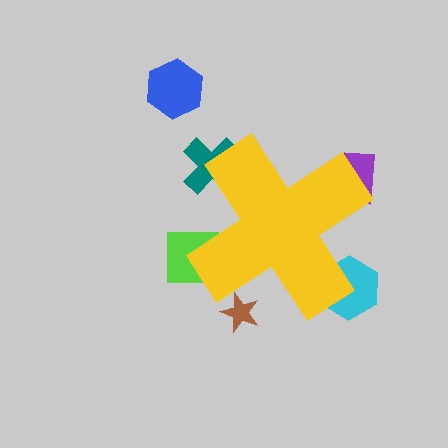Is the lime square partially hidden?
Yes, the lime square is partially hidden behind the yellow cross.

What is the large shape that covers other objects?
A yellow cross.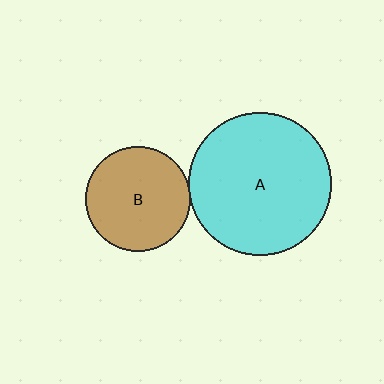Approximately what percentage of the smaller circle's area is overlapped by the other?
Approximately 5%.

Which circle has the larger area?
Circle A (cyan).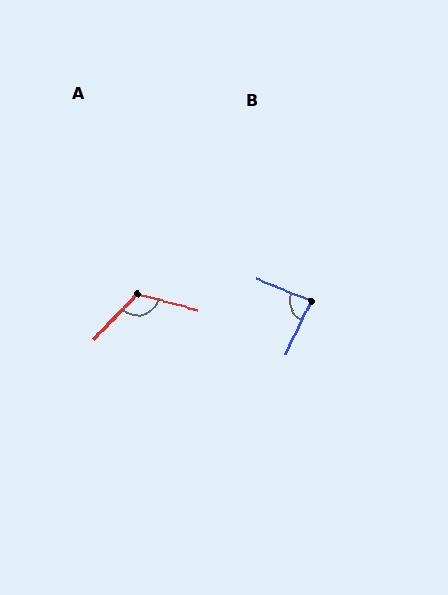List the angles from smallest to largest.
B (87°), A (119°).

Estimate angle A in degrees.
Approximately 119 degrees.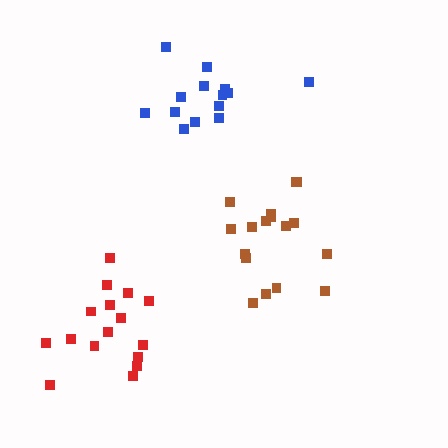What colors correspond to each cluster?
The clusters are colored: red, brown, blue.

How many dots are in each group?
Group 1: 16 dots, Group 2: 17 dots, Group 3: 14 dots (47 total).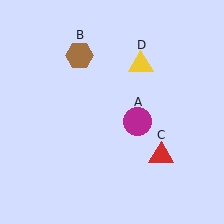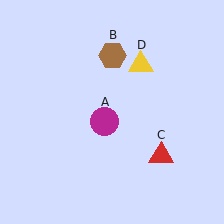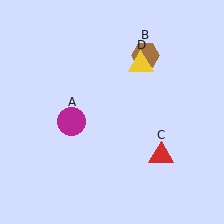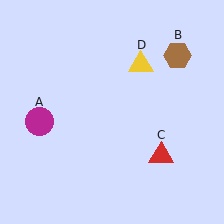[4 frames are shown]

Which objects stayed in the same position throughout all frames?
Red triangle (object C) and yellow triangle (object D) remained stationary.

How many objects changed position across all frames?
2 objects changed position: magenta circle (object A), brown hexagon (object B).